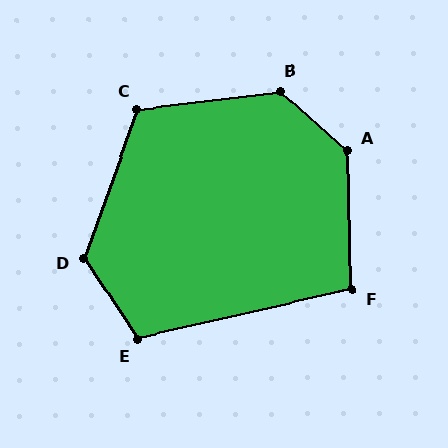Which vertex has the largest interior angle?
A, at approximately 133 degrees.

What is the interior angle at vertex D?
Approximately 127 degrees (obtuse).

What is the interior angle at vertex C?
Approximately 116 degrees (obtuse).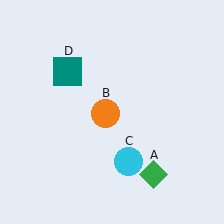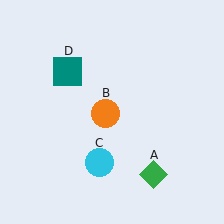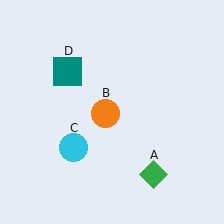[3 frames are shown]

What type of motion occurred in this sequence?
The cyan circle (object C) rotated clockwise around the center of the scene.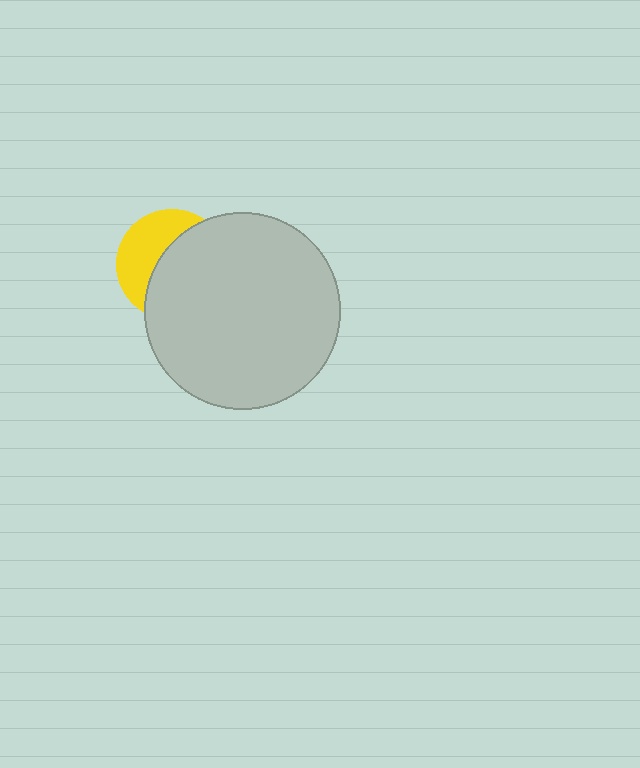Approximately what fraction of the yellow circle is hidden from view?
Roughly 60% of the yellow circle is hidden behind the light gray circle.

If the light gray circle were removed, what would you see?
You would see the complete yellow circle.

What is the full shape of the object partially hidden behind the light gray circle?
The partially hidden object is a yellow circle.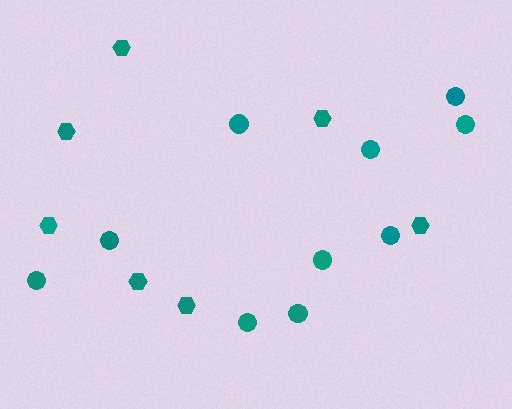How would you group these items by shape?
There are 2 groups: one group of hexagons (7) and one group of circles (10).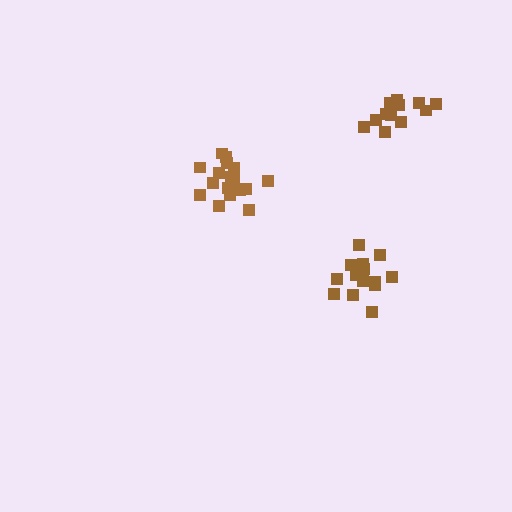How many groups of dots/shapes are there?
There are 3 groups.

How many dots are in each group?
Group 1: 14 dots, Group 2: 17 dots, Group 3: 13 dots (44 total).